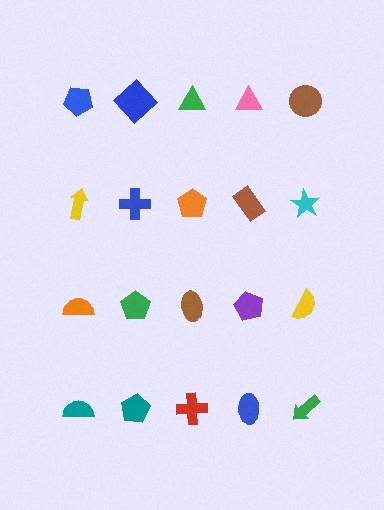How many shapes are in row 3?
5 shapes.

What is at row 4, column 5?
A green arrow.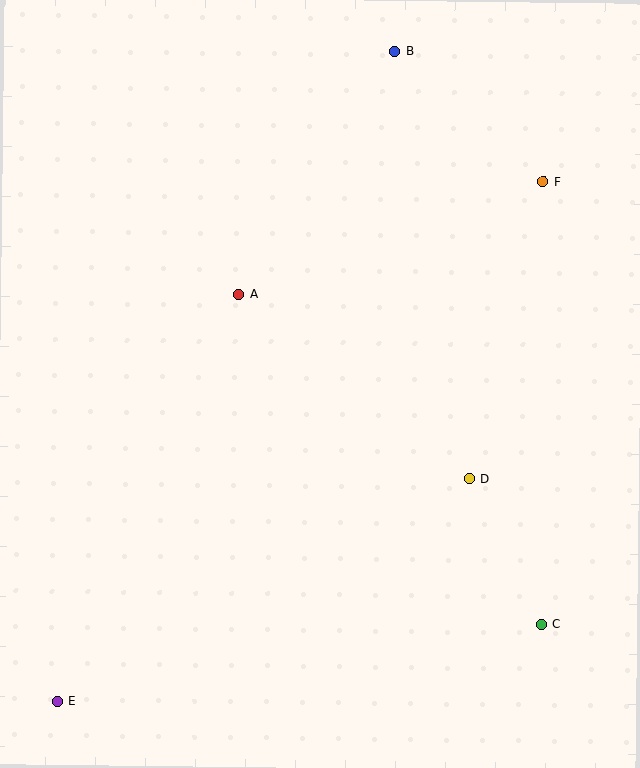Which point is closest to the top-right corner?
Point F is closest to the top-right corner.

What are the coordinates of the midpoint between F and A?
The midpoint between F and A is at (391, 238).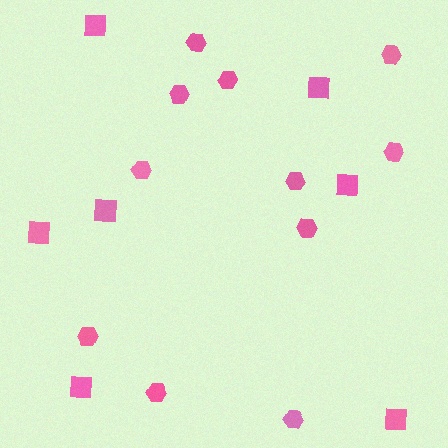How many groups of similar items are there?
There are 2 groups: one group of hexagons (11) and one group of squares (7).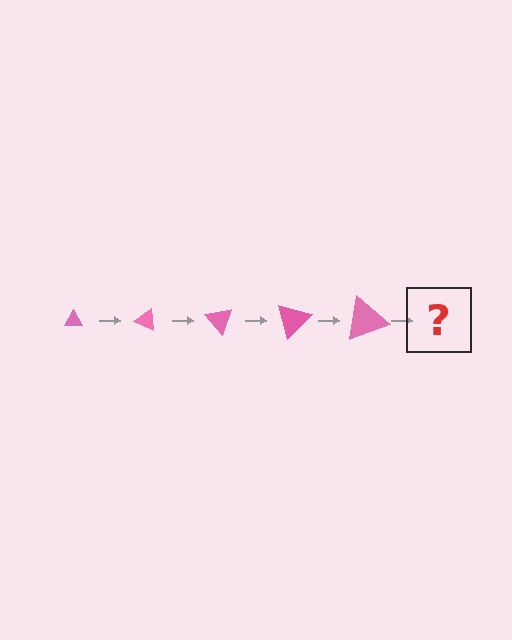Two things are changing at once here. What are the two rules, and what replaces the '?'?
The two rules are that the triangle grows larger each step and it rotates 25 degrees each step. The '?' should be a triangle, larger than the previous one and rotated 125 degrees from the start.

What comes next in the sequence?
The next element should be a triangle, larger than the previous one and rotated 125 degrees from the start.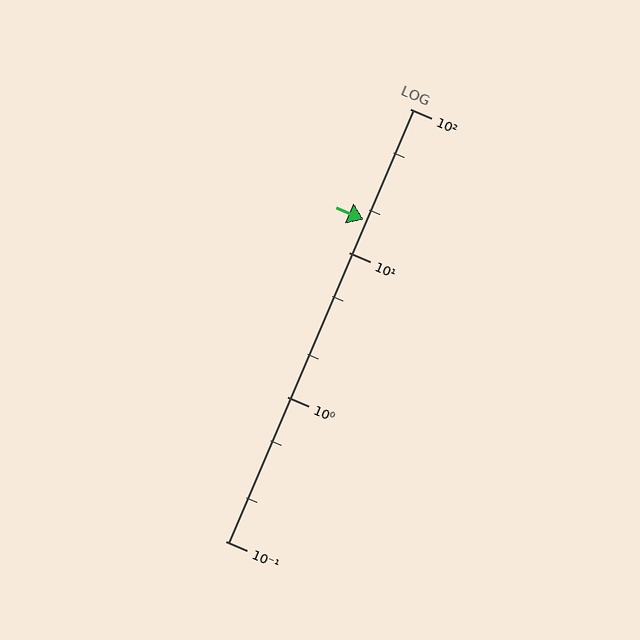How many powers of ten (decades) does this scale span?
The scale spans 3 decades, from 0.1 to 100.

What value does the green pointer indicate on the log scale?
The pointer indicates approximately 17.